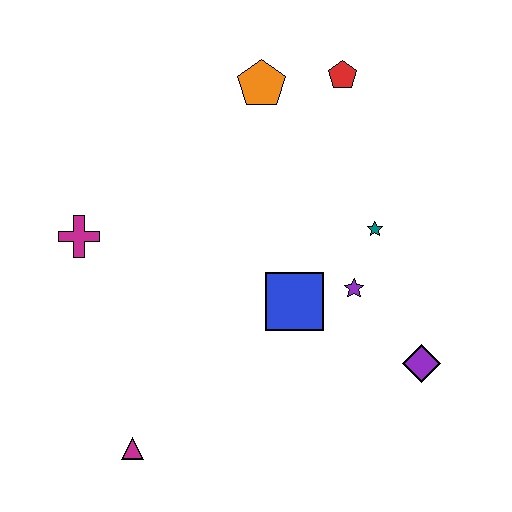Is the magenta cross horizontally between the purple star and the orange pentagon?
No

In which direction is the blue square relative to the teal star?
The blue square is to the left of the teal star.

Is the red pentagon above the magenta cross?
Yes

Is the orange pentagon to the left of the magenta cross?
No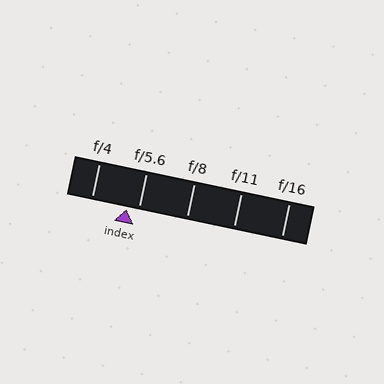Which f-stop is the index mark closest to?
The index mark is closest to f/5.6.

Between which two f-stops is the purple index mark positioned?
The index mark is between f/4 and f/5.6.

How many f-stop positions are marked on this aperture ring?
There are 5 f-stop positions marked.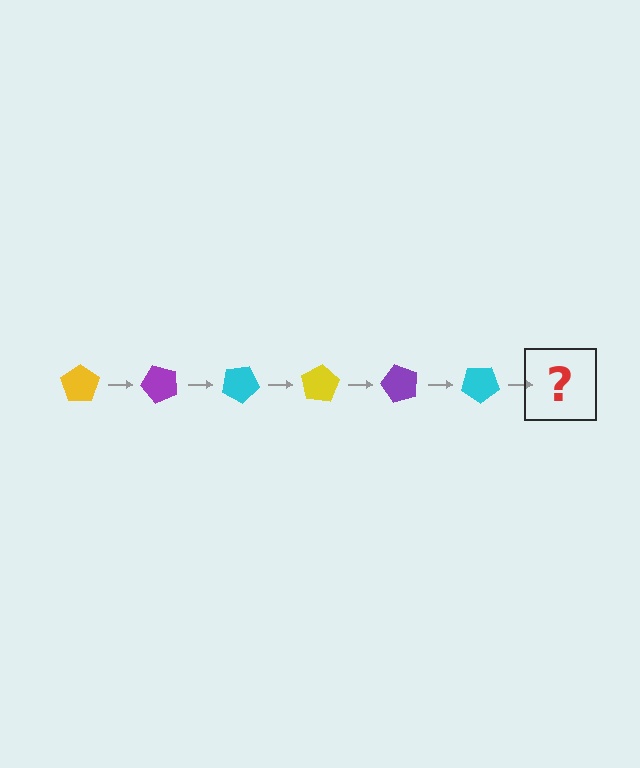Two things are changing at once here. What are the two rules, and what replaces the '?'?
The two rules are that it rotates 50 degrees each step and the color cycles through yellow, purple, and cyan. The '?' should be a yellow pentagon, rotated 300 degrees from the start.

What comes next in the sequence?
The next element should be a yellow pentagon, rotated 300 degrees from the start.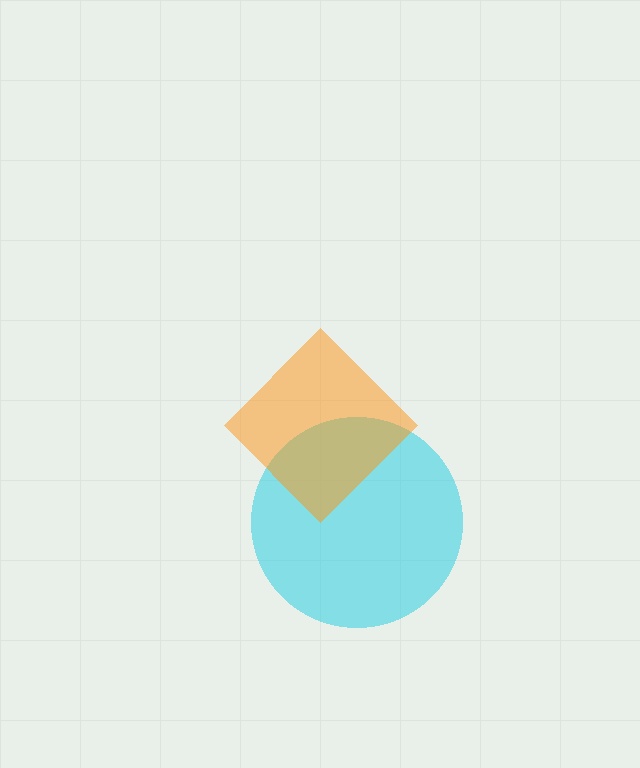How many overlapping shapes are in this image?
There are 2 overlapping shapes in the image.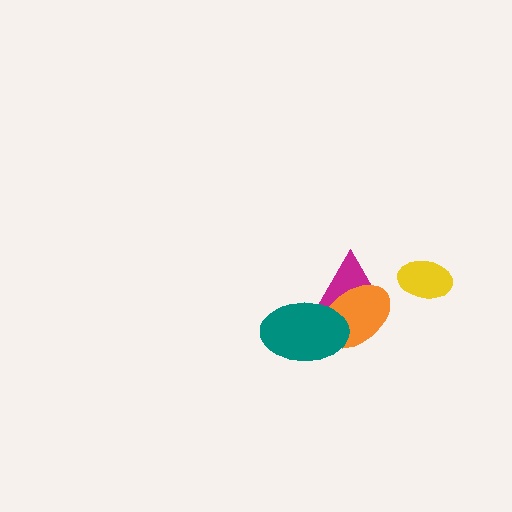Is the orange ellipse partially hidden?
Yes, it is partially covered by another shape.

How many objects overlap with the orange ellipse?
2 objects overlap with the orange ellipse.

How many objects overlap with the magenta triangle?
2 objects overlap with the magenta triangle.